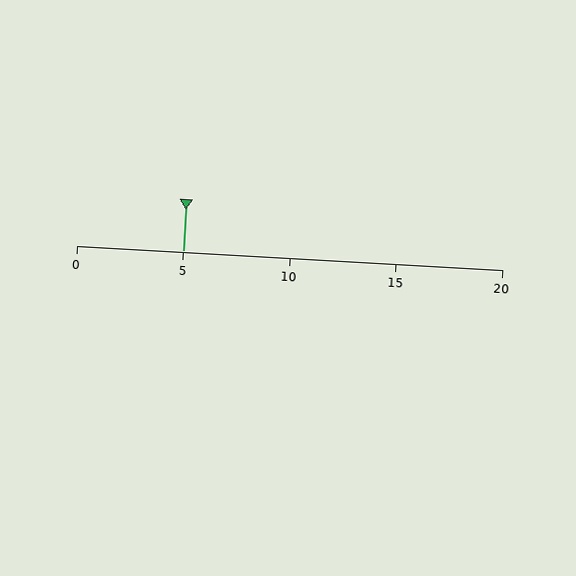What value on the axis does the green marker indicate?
The marker indicates approximately 5.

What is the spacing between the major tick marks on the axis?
The major ticks are spaced 5 apart.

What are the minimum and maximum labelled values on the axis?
The axis runs from 0 to 20.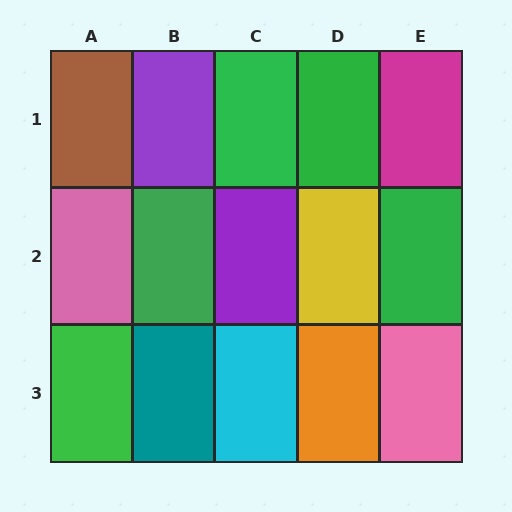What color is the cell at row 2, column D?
Yellow.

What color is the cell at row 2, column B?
Green.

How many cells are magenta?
1 cell is magenta.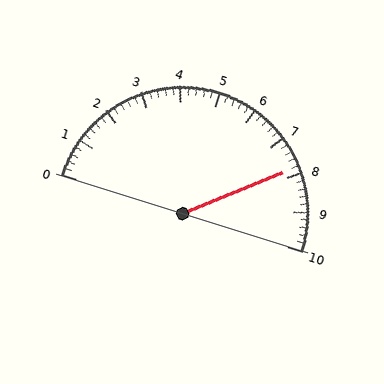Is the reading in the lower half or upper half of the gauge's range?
The reading is in the upper half of the range (0 to 10).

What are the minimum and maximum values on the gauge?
The gauge ranges from 0 to 10.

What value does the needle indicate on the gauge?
The needle indicates approximately 7.8.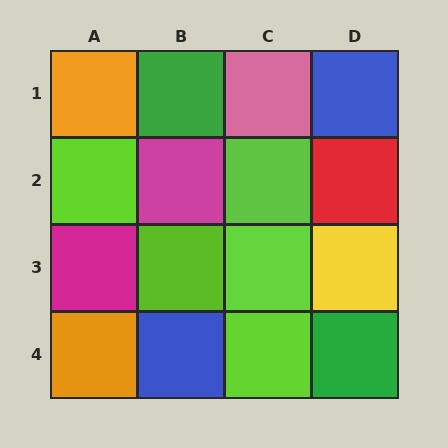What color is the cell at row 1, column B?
Green.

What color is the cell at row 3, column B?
Lime.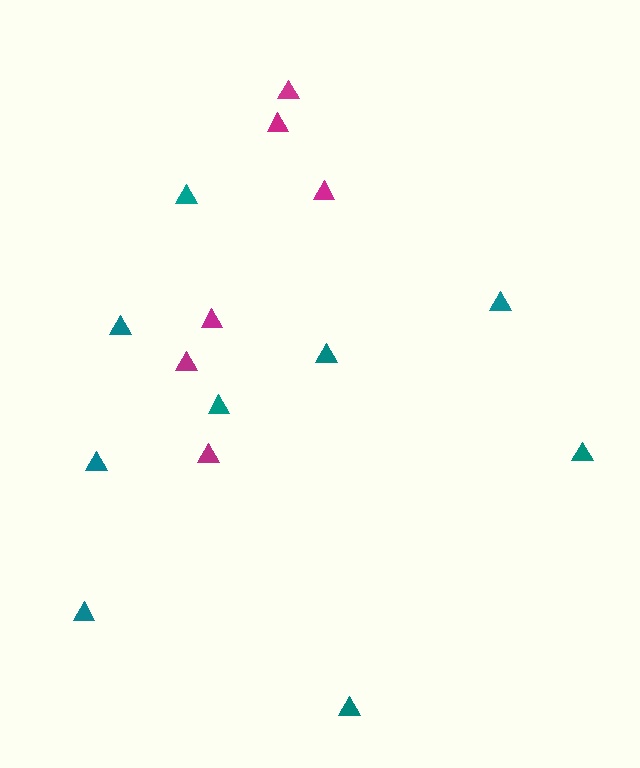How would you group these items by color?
There are 2 groups: one group of magenta triangles (6) and one group of teal triangles (9).